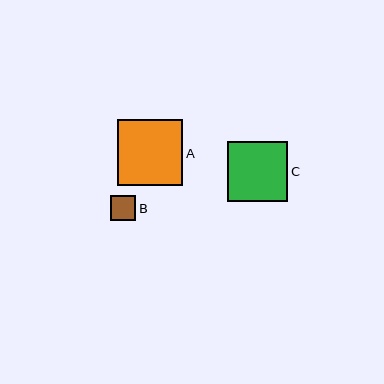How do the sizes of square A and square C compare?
Square A and square C are approximately the same size.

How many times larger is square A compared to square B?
Square A is approximately 2.6 times the size of square B.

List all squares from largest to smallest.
From largest to smallest: A, C, B.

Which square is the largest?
Square A is the largest with a size of approximately 65 pixels.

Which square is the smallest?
Square B is the smallest with a size of approximately 25 pixels.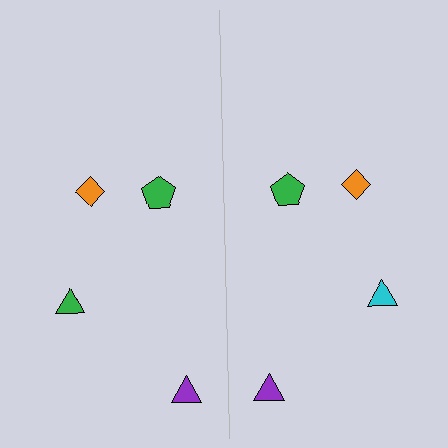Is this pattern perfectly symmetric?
No, the pattern is not perfectly symmetric. The cyan triangle on the right side breaks the symmetry — its mirror counterpart is green.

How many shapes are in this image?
There are 8 shapes in this image.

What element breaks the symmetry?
The cyan triangle on the right side breaks the symmetry — its mirror counterpart is green.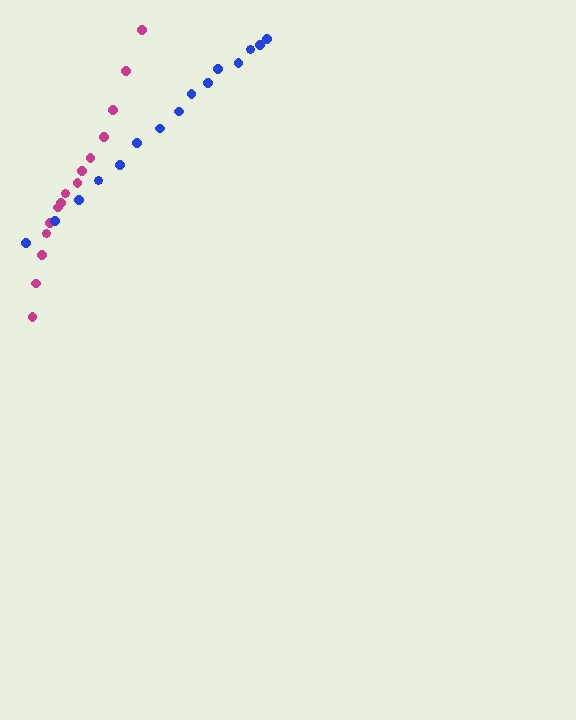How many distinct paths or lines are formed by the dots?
There are 2 distinct paths.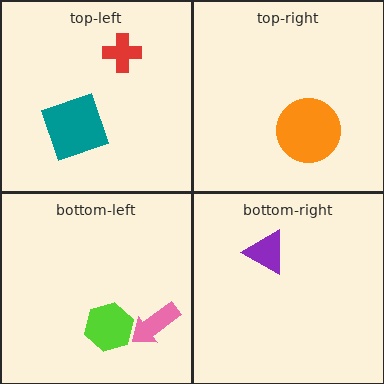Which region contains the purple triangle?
The bottom-right region.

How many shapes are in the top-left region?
2.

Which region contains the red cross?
The top-left region.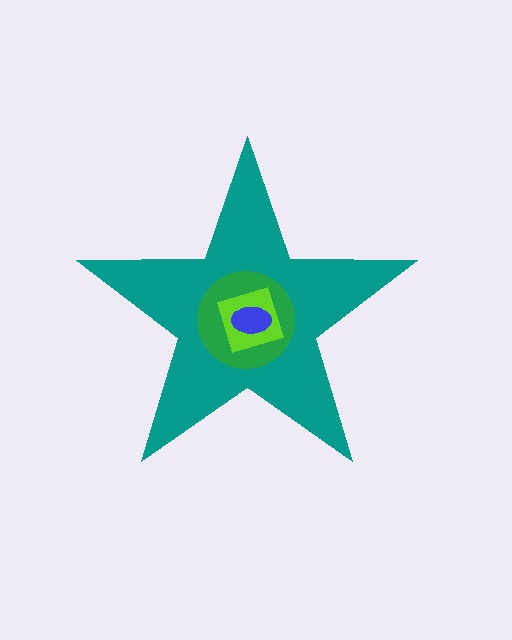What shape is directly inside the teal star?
The green circle.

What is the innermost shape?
The blue ellipse.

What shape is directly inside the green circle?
The lime square.